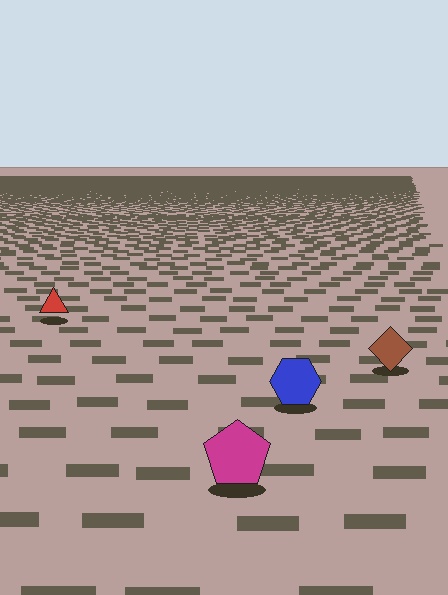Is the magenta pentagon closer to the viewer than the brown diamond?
Yes. The magenta pentagon is closer — you can tell from the texture gradient: the ground texture is coarser near it.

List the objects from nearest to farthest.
From nearest to farthest: the magenta pentagon, the blue hexagon, the brown diamond, the red triangle.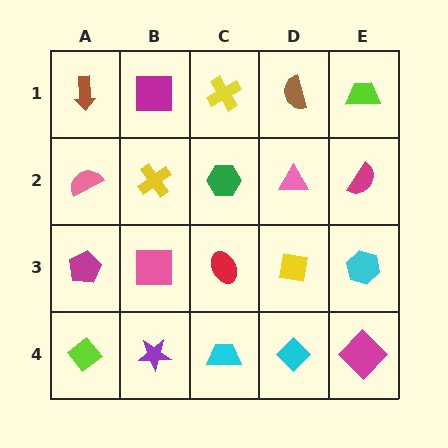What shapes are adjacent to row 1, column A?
A pink semicircle (row 2, column A), a magenta square (row 1, column B).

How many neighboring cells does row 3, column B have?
4.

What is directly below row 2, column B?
A pink square.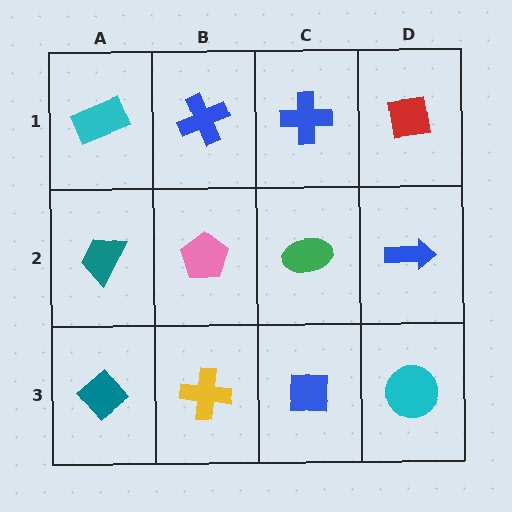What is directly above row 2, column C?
A blue cross.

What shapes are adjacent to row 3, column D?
A blue arrow (row 2, column D), a blue square (row 3, column C).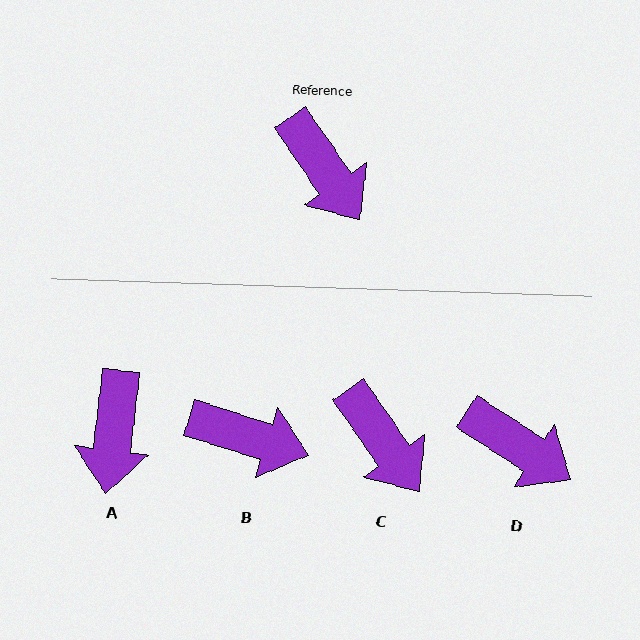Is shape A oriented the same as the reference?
No, it is off by about 41 degrees.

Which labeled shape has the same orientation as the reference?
C.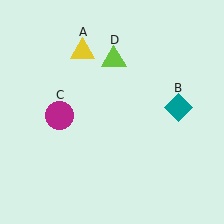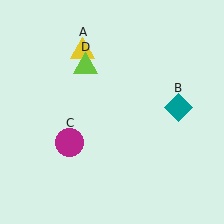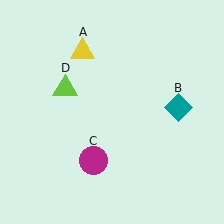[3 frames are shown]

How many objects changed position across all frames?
2 objects changed position: magenta circle (object C), lime triangle (object D).